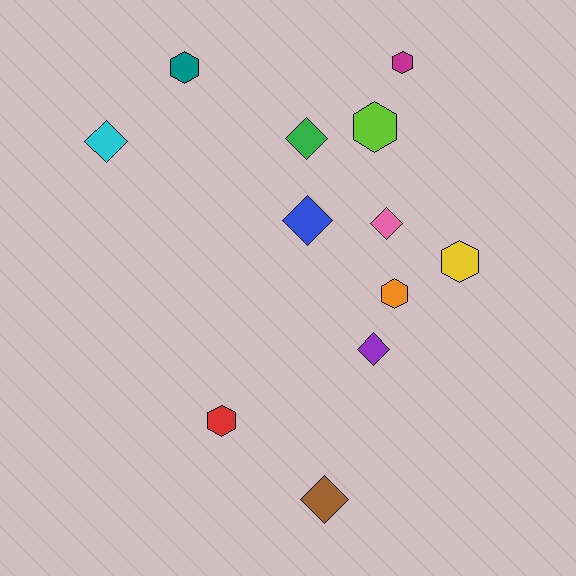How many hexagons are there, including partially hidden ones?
There are 6 hexagons.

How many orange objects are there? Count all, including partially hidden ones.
There is 1 orange object.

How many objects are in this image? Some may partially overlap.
There are 12 objects.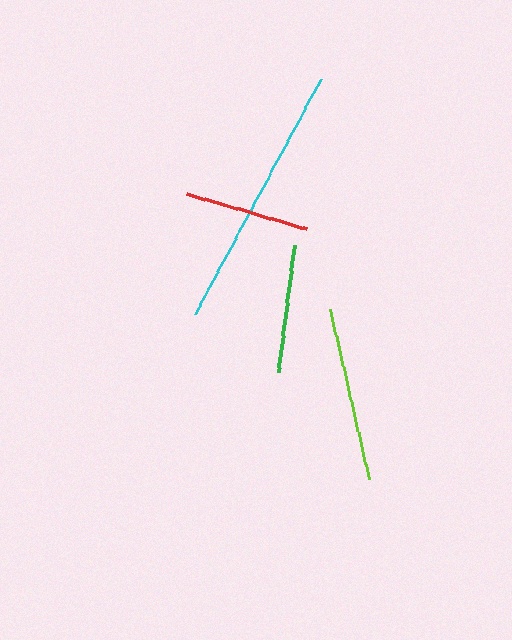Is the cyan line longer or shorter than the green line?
The cyan line is longer than the green line.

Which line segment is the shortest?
The red line is the shortest at approximately 125 pixels.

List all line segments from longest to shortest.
From longest to shortest: cyan, lime, green, red.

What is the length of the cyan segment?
The cyan segment is approximately 267 pixels long.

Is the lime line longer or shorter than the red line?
The lime line is longer than the red line.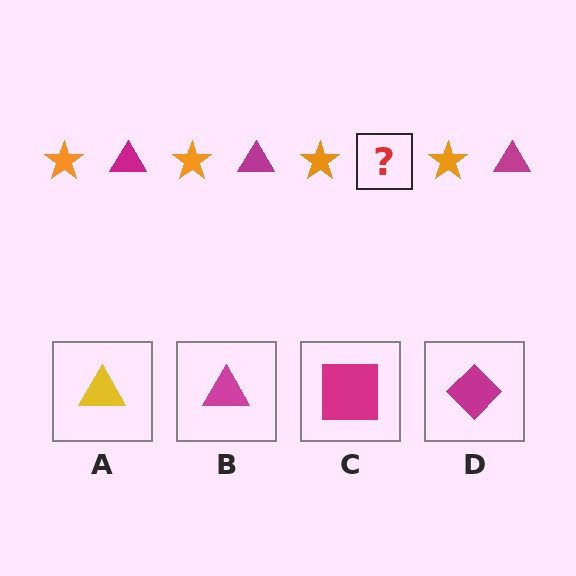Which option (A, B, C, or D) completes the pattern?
B.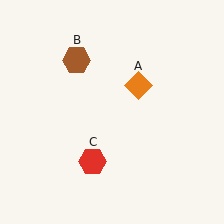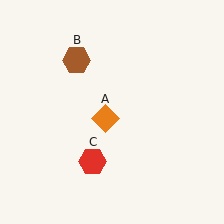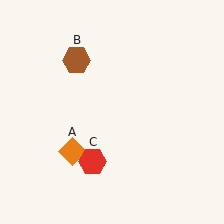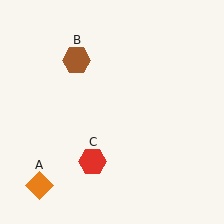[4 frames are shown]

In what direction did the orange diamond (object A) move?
The orange diamond (object A) moved down and to the left.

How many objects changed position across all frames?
1 object changed position: orange diamond (object A).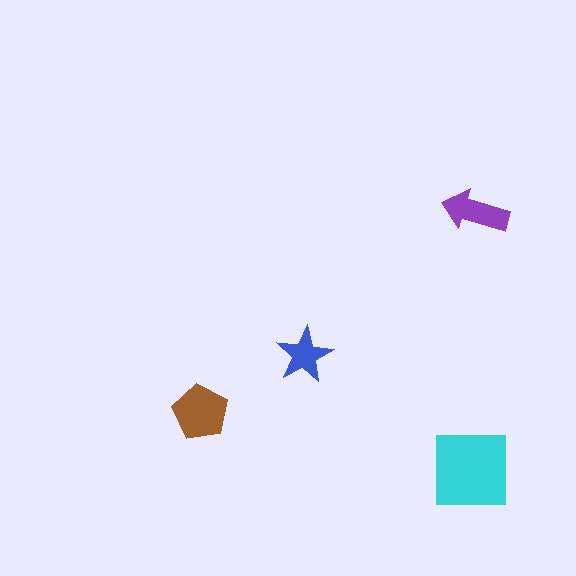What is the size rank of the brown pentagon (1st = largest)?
2nd.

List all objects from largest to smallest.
The cyan square, the brown pentagon, the purple arrow, the blue star.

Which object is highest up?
The purple arrow is topmost.